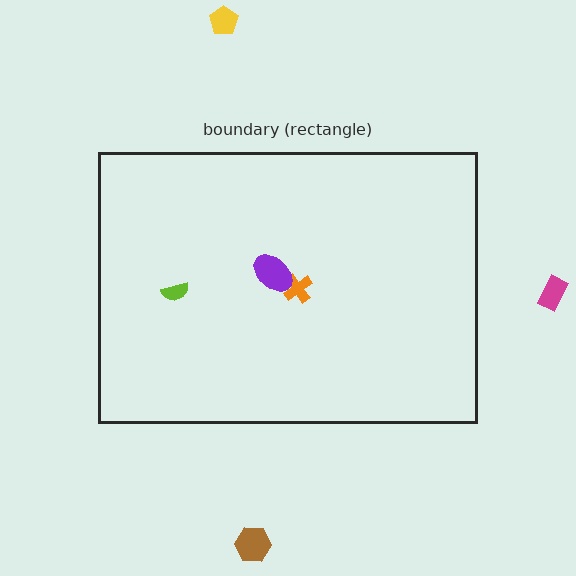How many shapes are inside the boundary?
3 inside, 3 outside.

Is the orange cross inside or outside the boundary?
Inside.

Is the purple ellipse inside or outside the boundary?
Inside.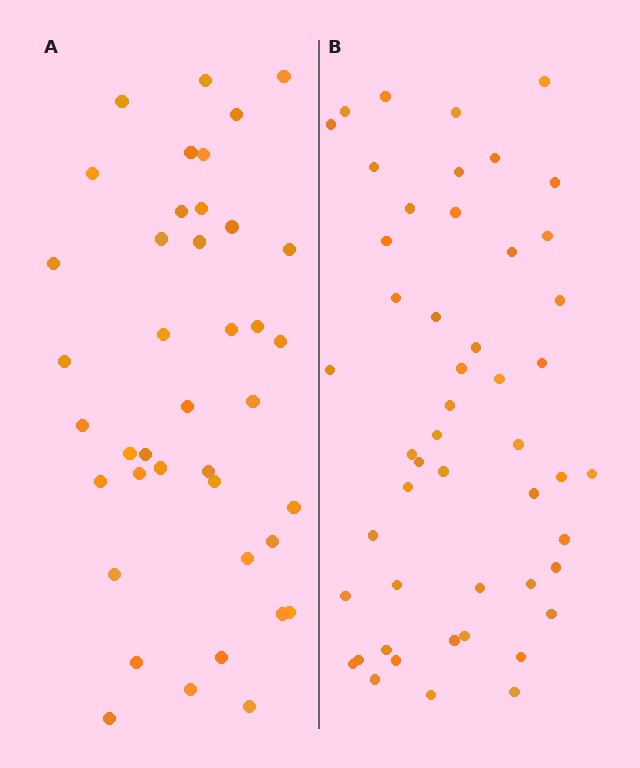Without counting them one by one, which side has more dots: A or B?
Region B (the right region) has more dots.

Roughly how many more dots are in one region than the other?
Region B has roughly 10 or so more dots than region A.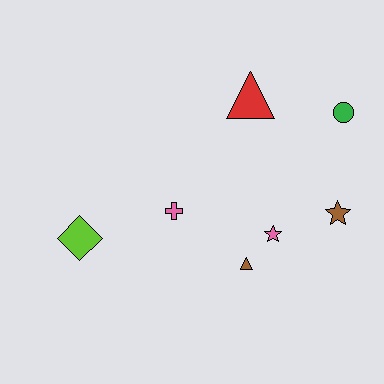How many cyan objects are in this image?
There are no cyan objects.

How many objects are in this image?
There are 7 objects.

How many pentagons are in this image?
There are no pentagons.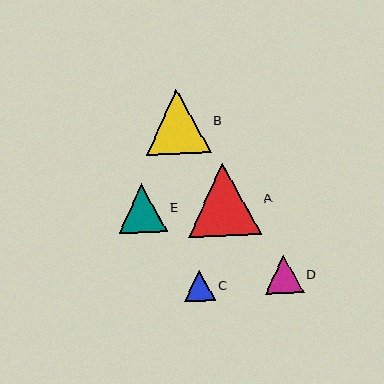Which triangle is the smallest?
Triangle C is the smallest with a size of approximately 31 pixels.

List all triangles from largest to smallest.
From largest to smallest: A, B, E, D, C.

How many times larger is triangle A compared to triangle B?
Triangle A is approximately 1.1 times the size of triangle B.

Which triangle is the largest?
Triangle A is the largest with a size of approximately 73 pixels.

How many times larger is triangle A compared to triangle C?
Triangle A is approximately 2.4 times the size of triangle C.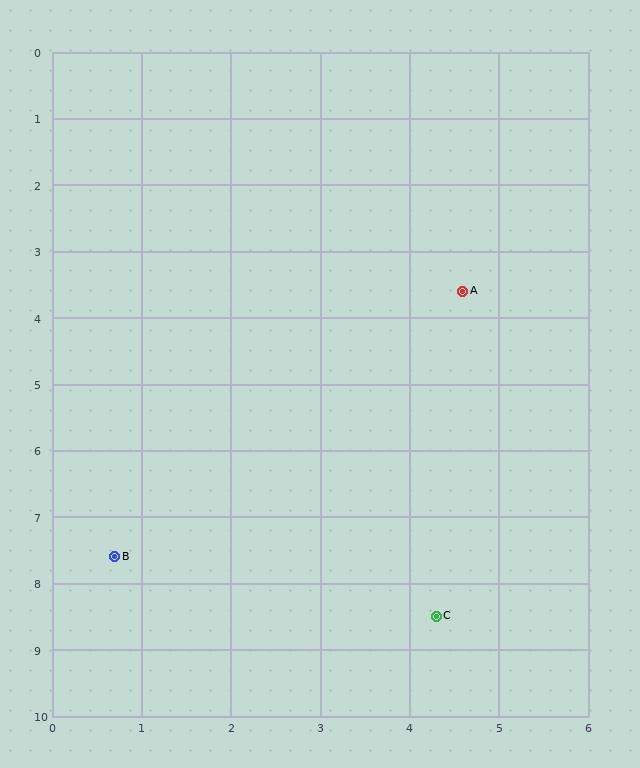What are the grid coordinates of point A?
Point A is at approximately (4.6, 3.6).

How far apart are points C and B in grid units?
Points C and B are about 3.7 grid units apart.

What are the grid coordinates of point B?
Point B is at approximately (0.7, 7.6).